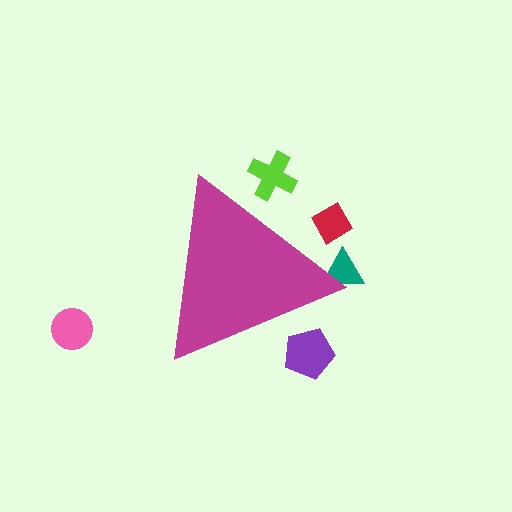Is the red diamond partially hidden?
Yes, the red diamond is partially hidden behind the magenta triangle.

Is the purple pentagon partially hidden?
Yes, the purple pentagon is partially hidden behind the magenta triangle.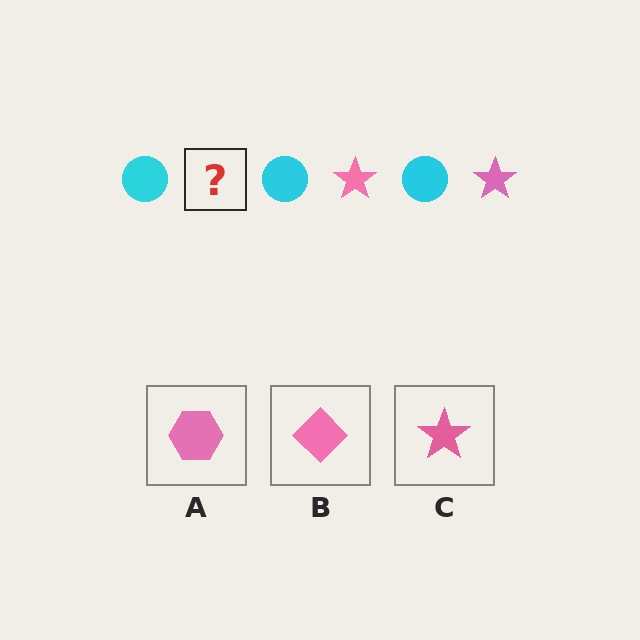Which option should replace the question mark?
Option C.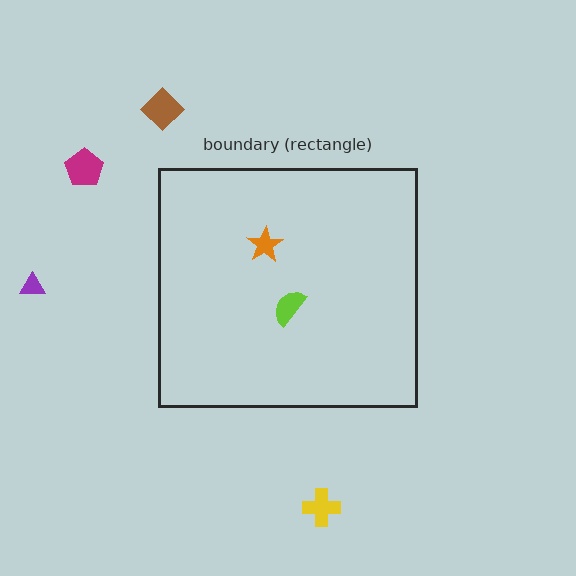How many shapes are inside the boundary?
2 inside, 4 outside.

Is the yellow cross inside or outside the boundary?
Outside.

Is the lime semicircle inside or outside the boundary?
Inside.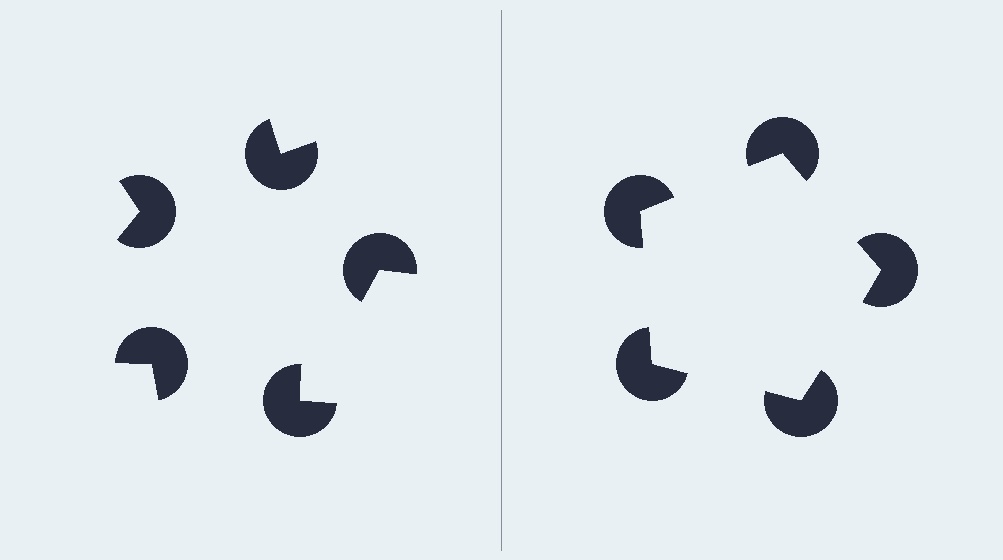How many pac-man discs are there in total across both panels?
10 — 5 on each side.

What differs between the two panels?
The pac-man discs are positioned identically on both sides; only the wedge orientations differ. On the right they align to a pentagon; on the left they are misaligned.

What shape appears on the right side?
An illusory pentagon.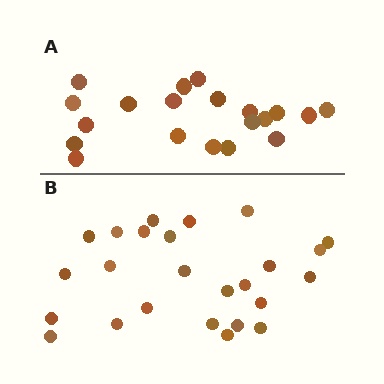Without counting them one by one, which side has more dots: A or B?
Region B (the bottom region) has more dots.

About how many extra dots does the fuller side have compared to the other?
Region B has about 5 more dots than region A.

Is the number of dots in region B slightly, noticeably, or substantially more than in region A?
Region B has noticeably more, but not dramatically so. The ratio is roughly 1.2 to 1.